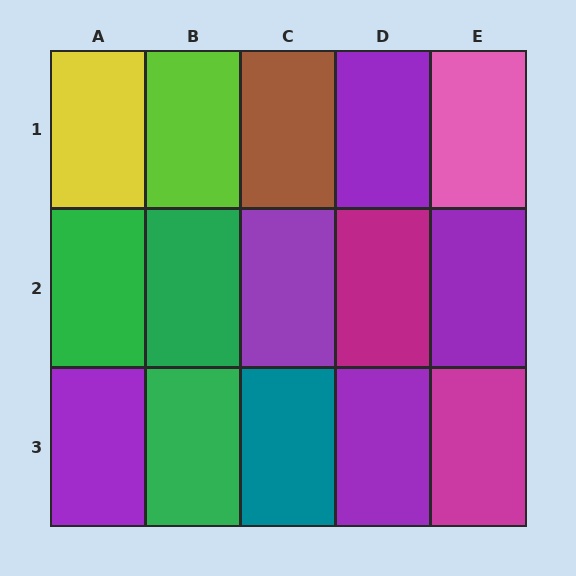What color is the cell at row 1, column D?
Purple.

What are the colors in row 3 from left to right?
Purple, green, teal, purple, magenta.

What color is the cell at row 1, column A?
Yellow.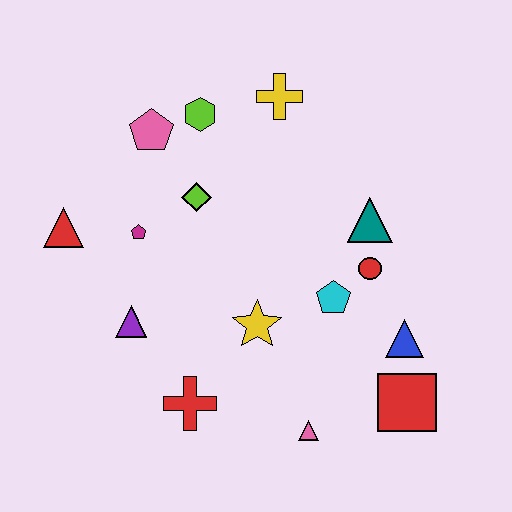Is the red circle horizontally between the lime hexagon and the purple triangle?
No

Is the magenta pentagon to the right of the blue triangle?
No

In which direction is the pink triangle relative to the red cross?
The pink triangle is to the right of the red cross.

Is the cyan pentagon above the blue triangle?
Yes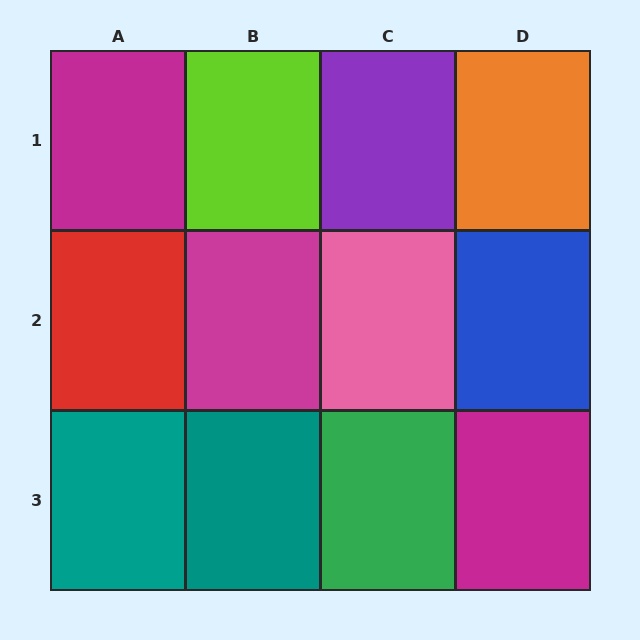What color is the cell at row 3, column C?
Green.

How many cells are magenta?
3 cells are magenta.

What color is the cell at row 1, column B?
Lime.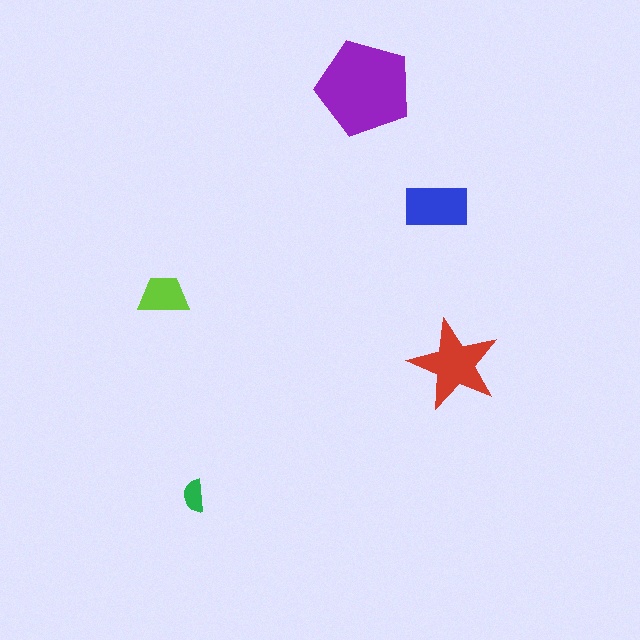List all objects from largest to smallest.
The purple pentagon, the red star, the blue rectangle, the lime trapezoid, the green semicircle.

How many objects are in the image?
There are 5 objects in the image.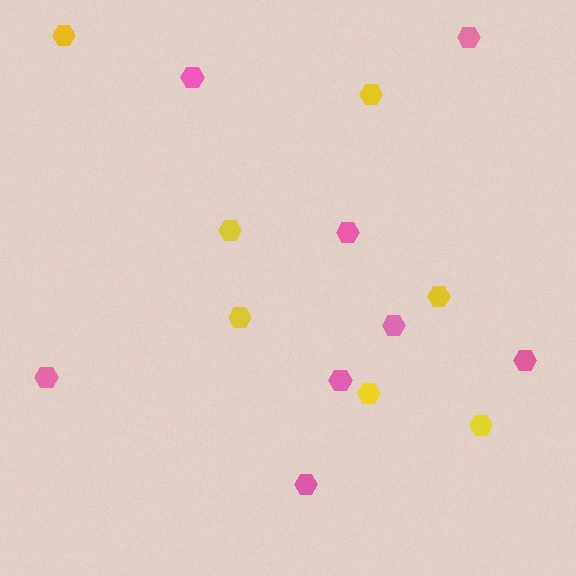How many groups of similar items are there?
There are 2 groups: one group of pink hexagons (8) and one group of yellow hexagons (7).